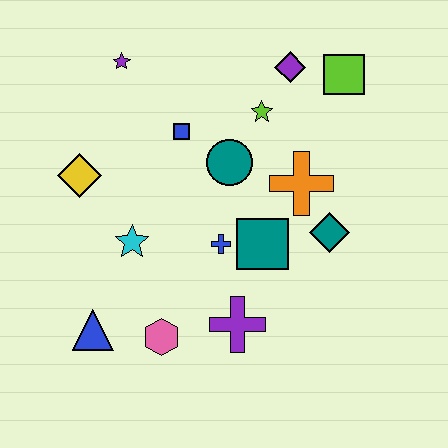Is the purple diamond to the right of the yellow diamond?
Yes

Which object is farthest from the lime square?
The blue triangle is farthest from the lime square.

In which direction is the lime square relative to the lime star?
The lime square is to the right of the lime star.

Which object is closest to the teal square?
The blue cross is closest to the teal square.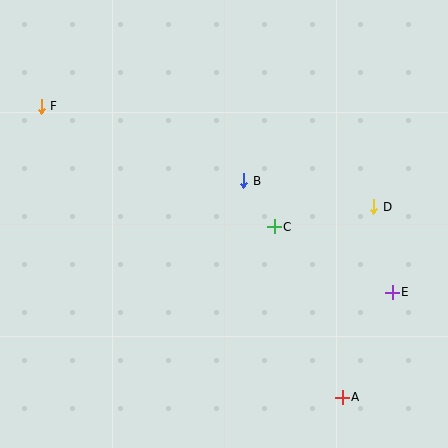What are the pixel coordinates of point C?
Point C is at (274, 227).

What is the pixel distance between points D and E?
The distance between D and E is 88 pixels.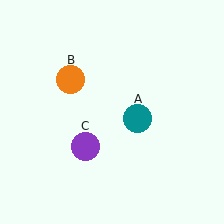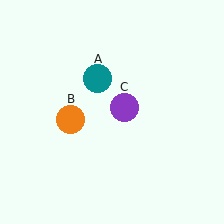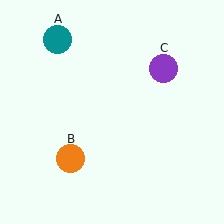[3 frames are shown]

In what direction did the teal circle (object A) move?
The teal circle (object A) moved up and to the left.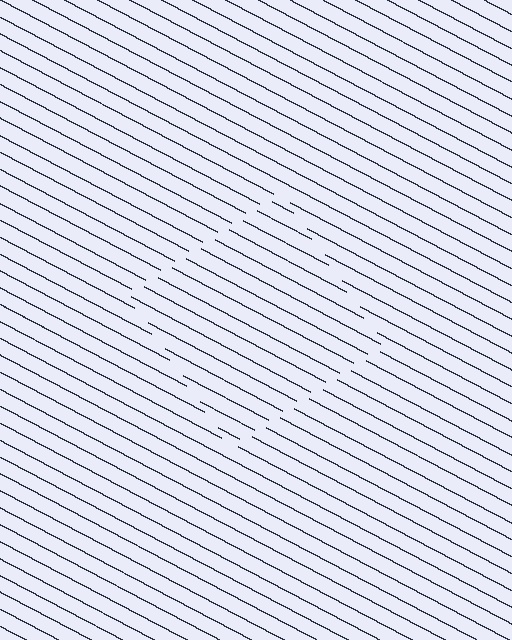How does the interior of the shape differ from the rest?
The interior of the shape contains the same grating, shifted by half a period — the contour is defined by the phase discontinuity where line-ends from the inner and outer gratings abut.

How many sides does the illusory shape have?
4 sides — the line-ends trace a square.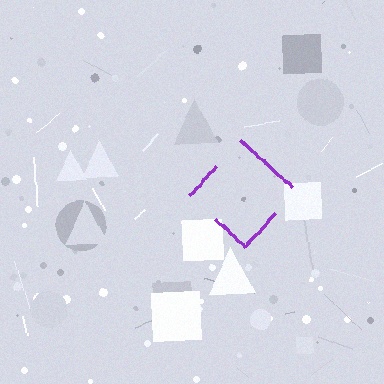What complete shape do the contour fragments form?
The contour fragments form a diamond.